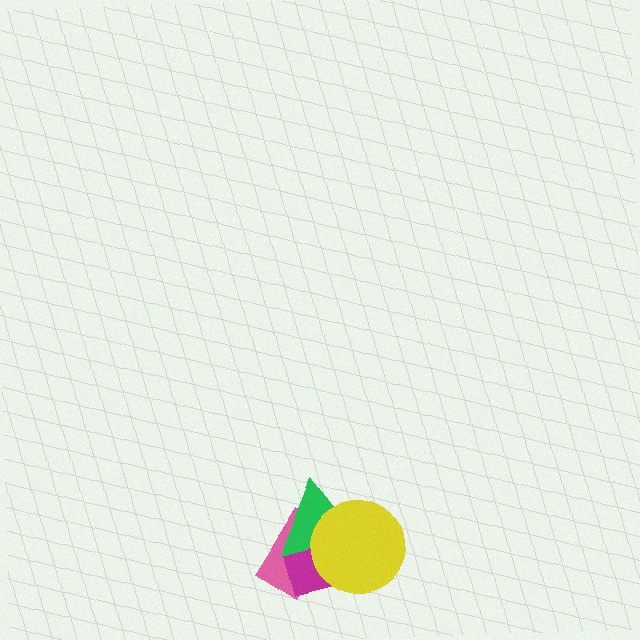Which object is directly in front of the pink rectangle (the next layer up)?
The green triangle is directly in front of the pink rectangle.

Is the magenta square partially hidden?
Yes, it is partially covered by another shape.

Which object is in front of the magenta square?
The yellow circle is in front of the magenta square.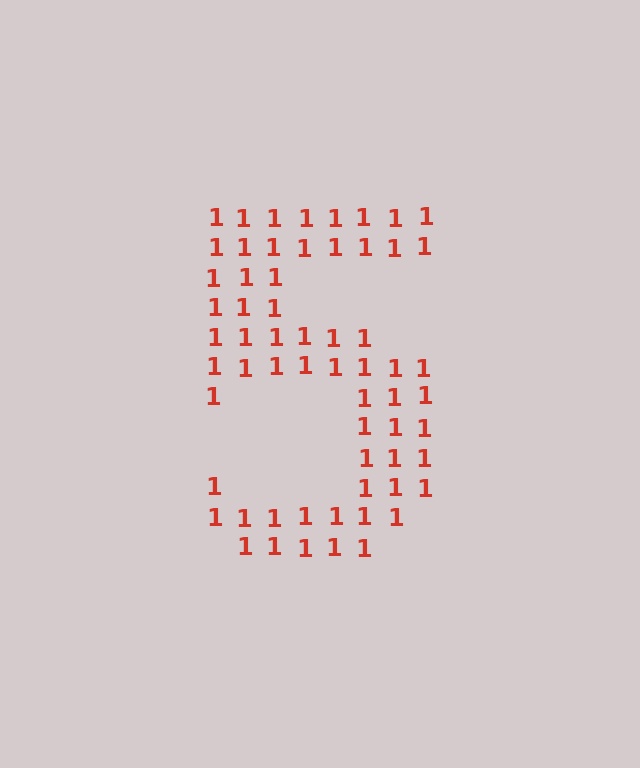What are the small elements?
The small elements are digit 1's.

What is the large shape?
The large shape is the digit 5.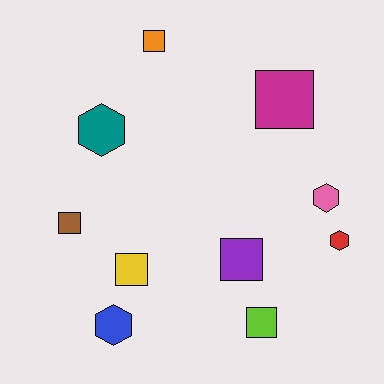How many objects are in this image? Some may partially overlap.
There are 10 objects.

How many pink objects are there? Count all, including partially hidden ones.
There is 1 pink object.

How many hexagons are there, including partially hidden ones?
There are 4 hexagons.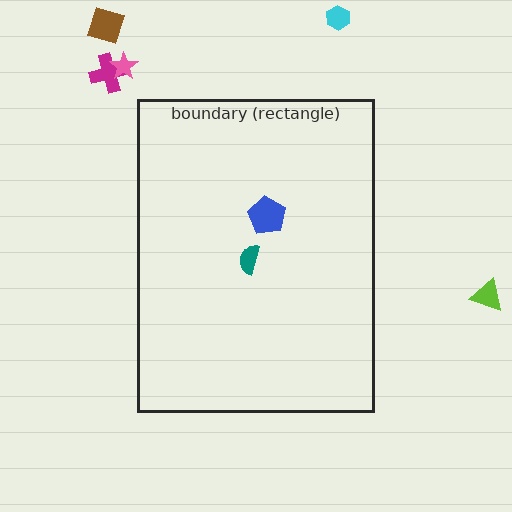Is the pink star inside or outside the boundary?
Outside.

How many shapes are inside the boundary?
2 inside, 5 outside.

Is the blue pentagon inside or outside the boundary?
Inside.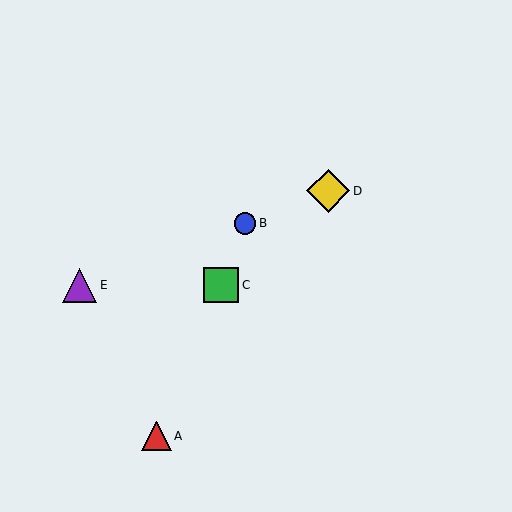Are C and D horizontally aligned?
No, C is at y≈285 and D is at y≈191.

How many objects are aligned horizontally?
2 objects (C, E) are aligned horizontally.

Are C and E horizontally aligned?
Yes, both are at y≈285.